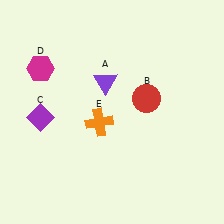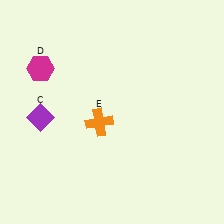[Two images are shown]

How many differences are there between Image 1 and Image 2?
There are 2 differences between the two images.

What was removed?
The red circle (B), the purple triangle (A) were removed in Image 2.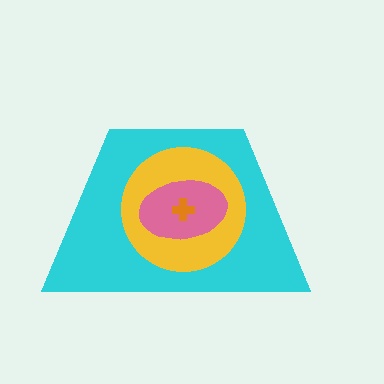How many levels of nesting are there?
4.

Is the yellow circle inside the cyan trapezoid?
Yes.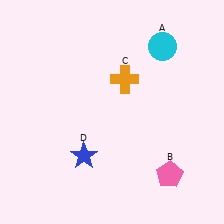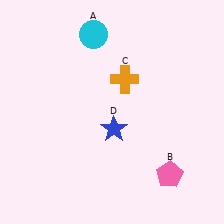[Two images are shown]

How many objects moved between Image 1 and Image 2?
2 objects moved between the two images.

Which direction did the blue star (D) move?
The blue star (D) moved right.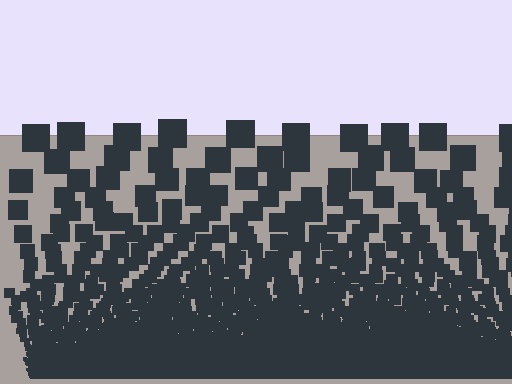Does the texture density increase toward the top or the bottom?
Density increases toward the bottom.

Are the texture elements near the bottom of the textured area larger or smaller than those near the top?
Smaller. The gradient is inverted — elements near the bottom are smaller and denser.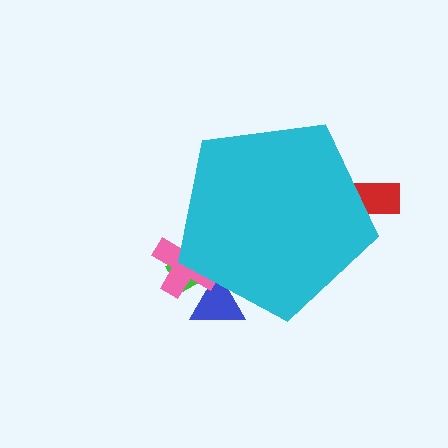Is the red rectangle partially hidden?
Yes, the red rectangle is partially hidden behind the cyan pentagon.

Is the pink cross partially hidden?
Yes, the pink cross is partially hidden behind the cyan pentagon.